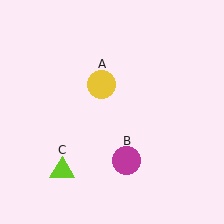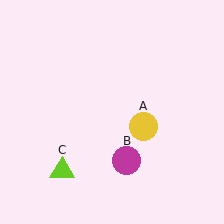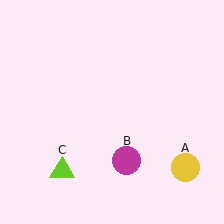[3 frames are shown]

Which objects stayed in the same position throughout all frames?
Magenta circle (object B) and lime triangle (object C) remained stationary.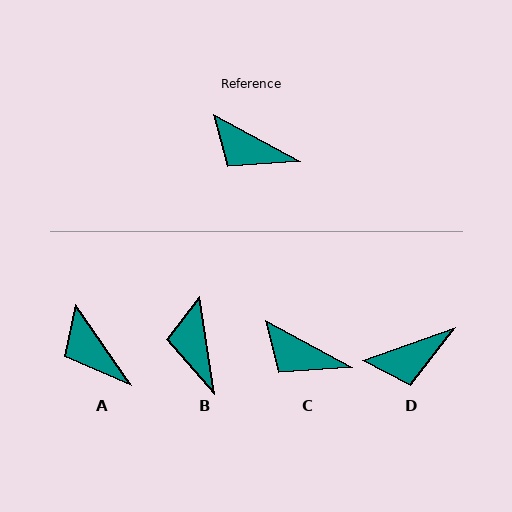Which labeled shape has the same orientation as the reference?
C.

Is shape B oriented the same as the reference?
No, it is off by about 53 degrees.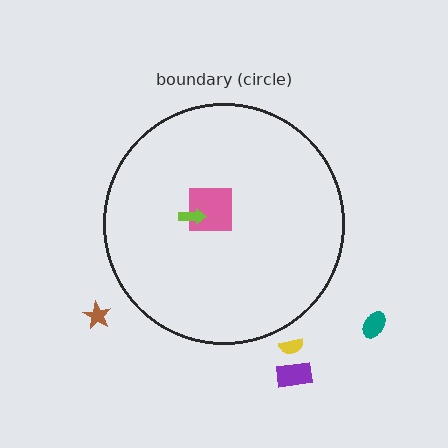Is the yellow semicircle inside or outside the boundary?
Outside.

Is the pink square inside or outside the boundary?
Inside.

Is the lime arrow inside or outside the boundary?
Inside.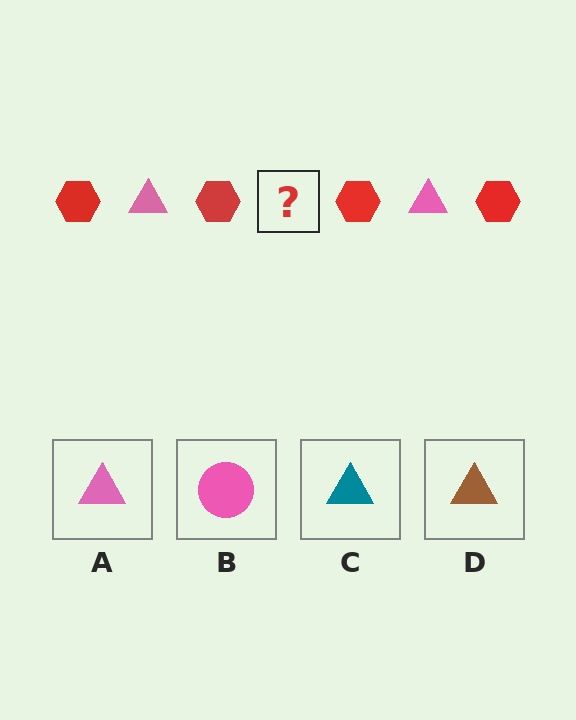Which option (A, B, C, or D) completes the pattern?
A.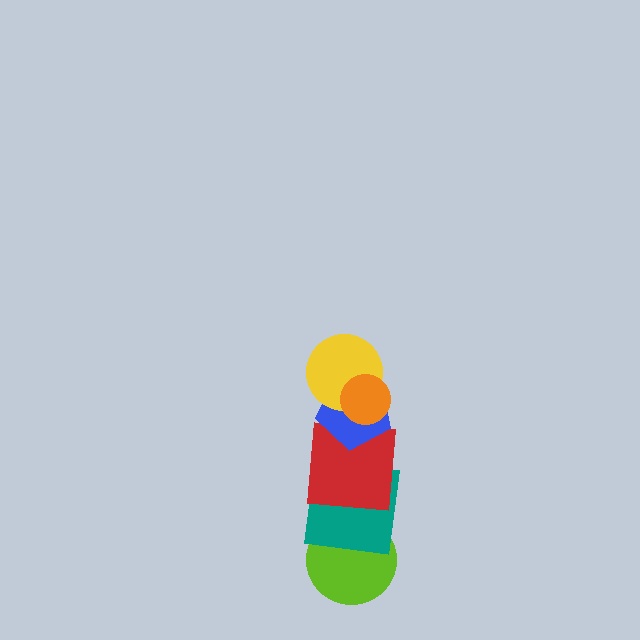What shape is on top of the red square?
The blue pentagon is on top of the red square.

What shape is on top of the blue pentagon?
The yellow circle is on top of the blue pentagon.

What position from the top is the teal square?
The teal square is 5th from the top.